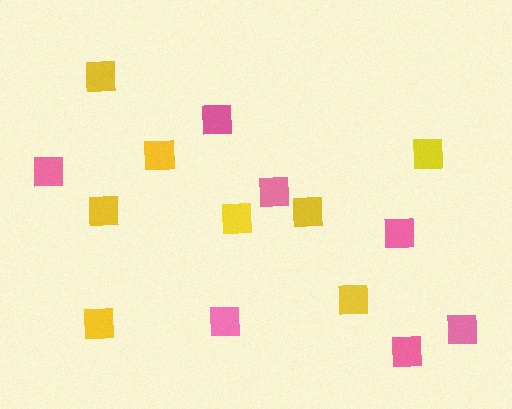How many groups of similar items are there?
There are 2 groups: one group of pink squares (7) and one group of yellow squares (8).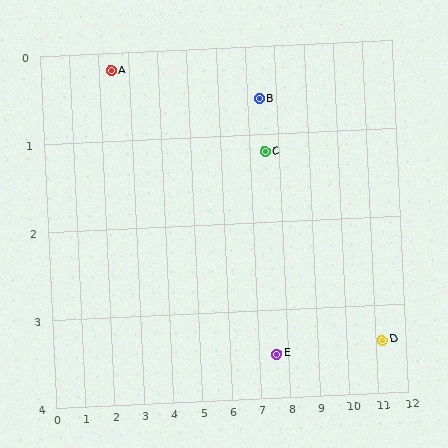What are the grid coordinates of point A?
Point A is at approximately (2.4, 0.2).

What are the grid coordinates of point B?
Point B is at approximately (7.4, 0.6).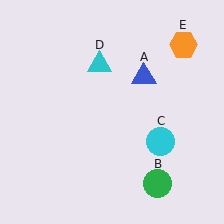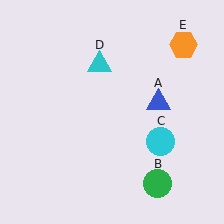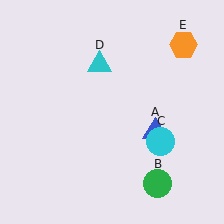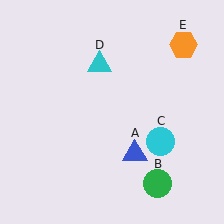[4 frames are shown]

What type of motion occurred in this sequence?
The blue triangle (object A) rotated clockwise around the center of the scene.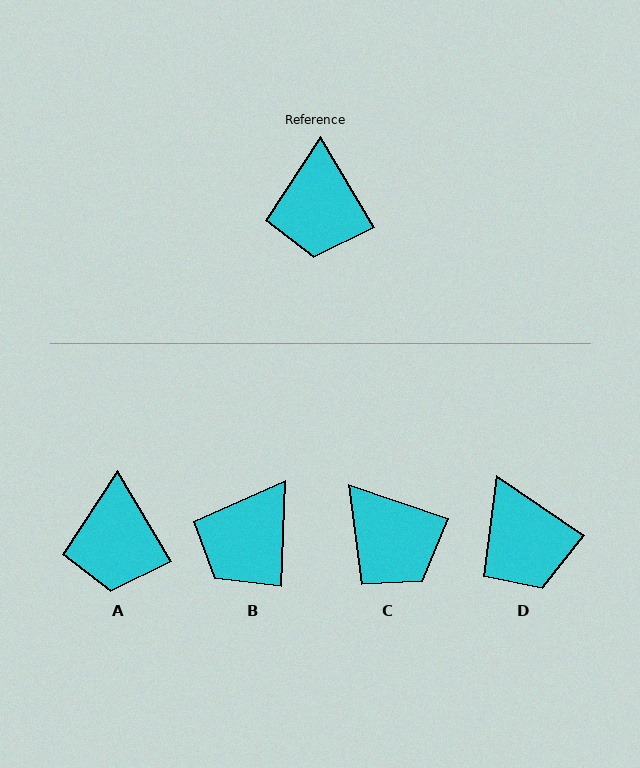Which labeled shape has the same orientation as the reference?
A.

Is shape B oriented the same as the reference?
No, it is off by about 33 degrees.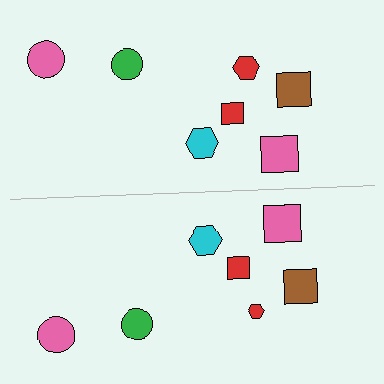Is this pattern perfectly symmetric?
No, the pattern is not perfectly symmetric. The red hexagon on the bottom side has a different size than its mirror counterpart.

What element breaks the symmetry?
The red hexagon on the bottom side has a different size than its mirror counterpart.